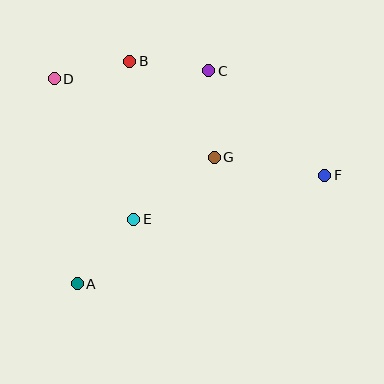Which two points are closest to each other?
Points B and D are closest to each other.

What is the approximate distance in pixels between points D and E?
The distance between D and E is approximately 162 pixels.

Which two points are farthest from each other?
Points D and F are farthest from each other.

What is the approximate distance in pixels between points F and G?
The distance between F and G is approximately 112 pixels.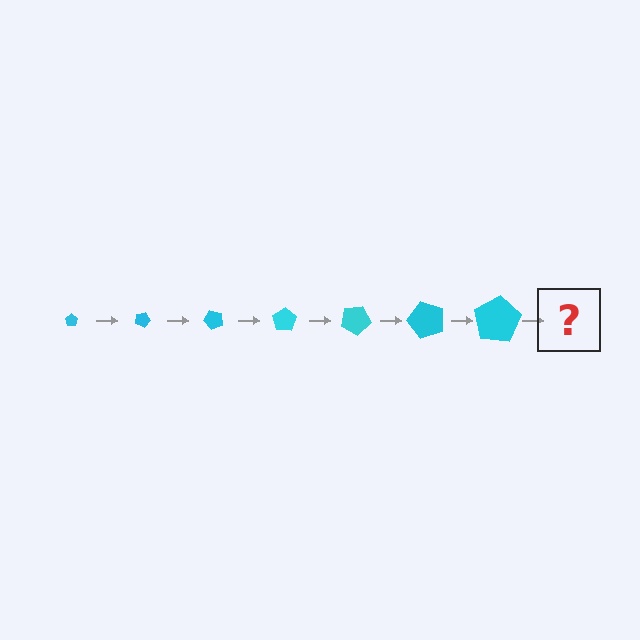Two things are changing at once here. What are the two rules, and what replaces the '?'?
The two rules are that the pentagon grows larger each step and it rotates 25 degrees each step. The '?' should be a pentagon, larger than the previous one and rotated 175 degrees from the start.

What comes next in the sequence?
The next element should be a pentagon, larger than the previous one and rotated 175 degrees from the start.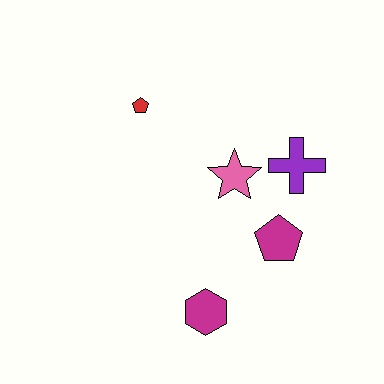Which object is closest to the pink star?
The purple cross is closest to the pink star.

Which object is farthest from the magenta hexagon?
The red pentagon is farthest from the magenta hexagon.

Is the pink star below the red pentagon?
Yes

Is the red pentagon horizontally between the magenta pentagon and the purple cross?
No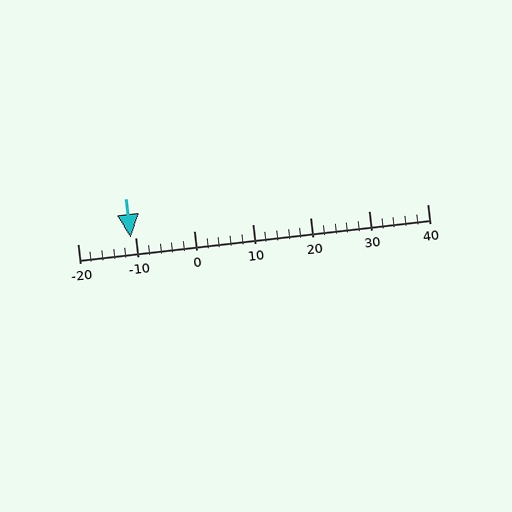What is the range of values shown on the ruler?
The ruler shows values from -20 to 40.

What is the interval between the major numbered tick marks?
The major tick marks are spaced 10 units apart.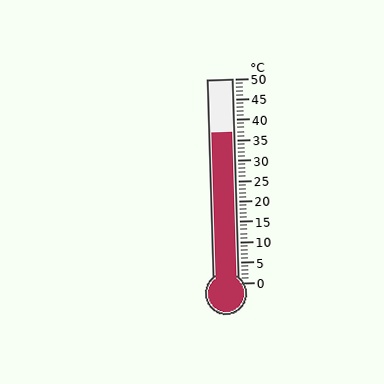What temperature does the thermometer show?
The thermometer shows approximately 37°C.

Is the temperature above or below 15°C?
The temperature is above 15°C.